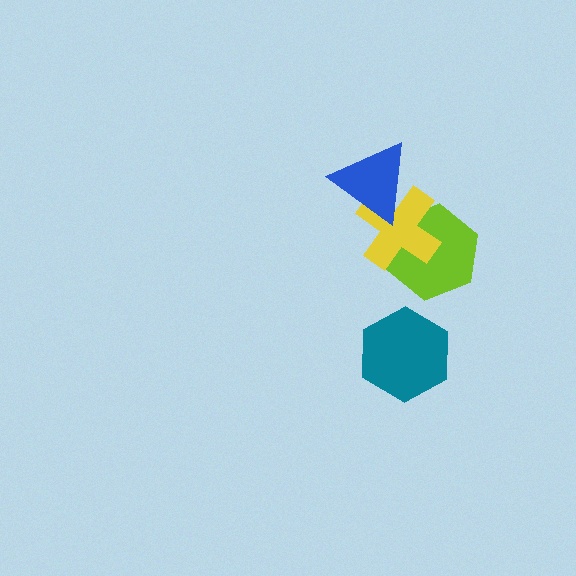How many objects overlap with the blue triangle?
1 object overlaps with the blue triangle.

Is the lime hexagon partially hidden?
Yes, it is partially covered by another shape.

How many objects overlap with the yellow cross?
2 objects overlap with the yellow cross.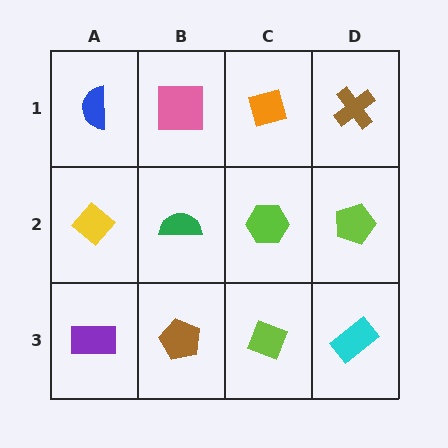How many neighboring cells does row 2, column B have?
4.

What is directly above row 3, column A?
A yellow diamond.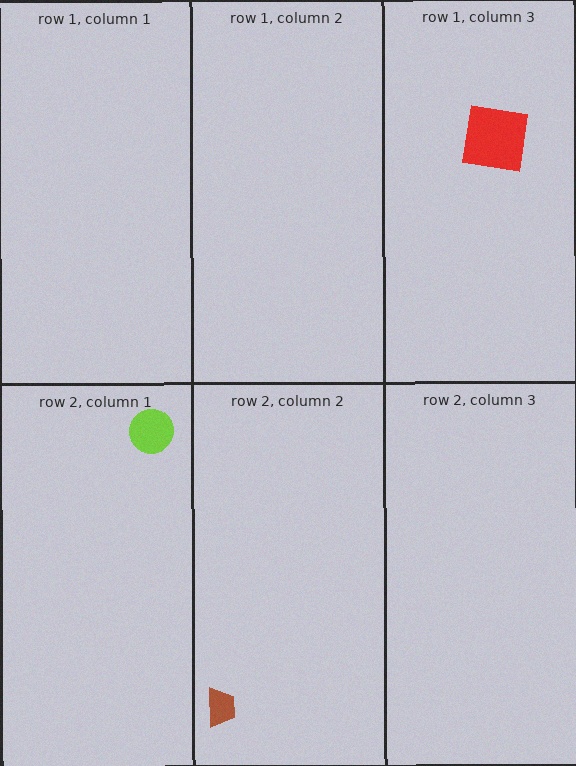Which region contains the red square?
The row 1, column 3 region.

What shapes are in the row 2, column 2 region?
The brown trapezoid.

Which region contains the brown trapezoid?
The row 2, column 2 region.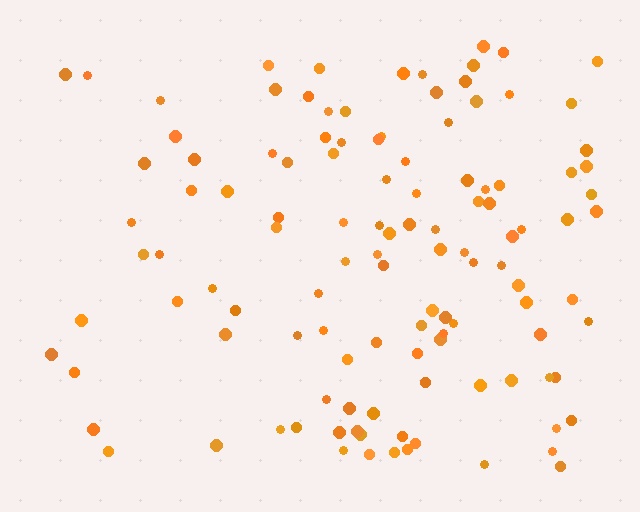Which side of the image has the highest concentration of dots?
The right.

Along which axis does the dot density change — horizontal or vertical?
Horizontal.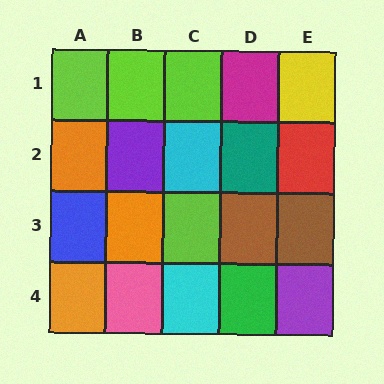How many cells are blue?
1 cell is blue.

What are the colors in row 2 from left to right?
Orange, purple, cyan, teal, red.